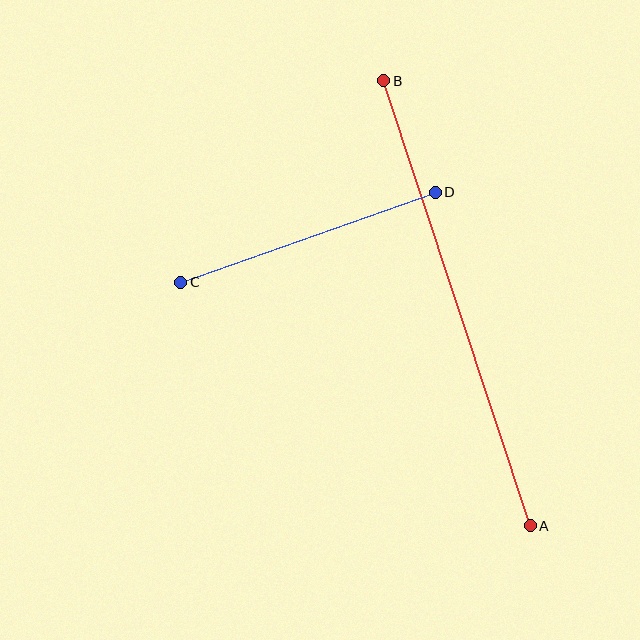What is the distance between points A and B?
The distance is approximately 469 pixels.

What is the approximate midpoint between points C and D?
The midpoint is at approximately (308, 237) pixels.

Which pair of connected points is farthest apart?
Points A and B are farthest apart.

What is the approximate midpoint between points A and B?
The midpoint is at approximately (457, 303) pixels.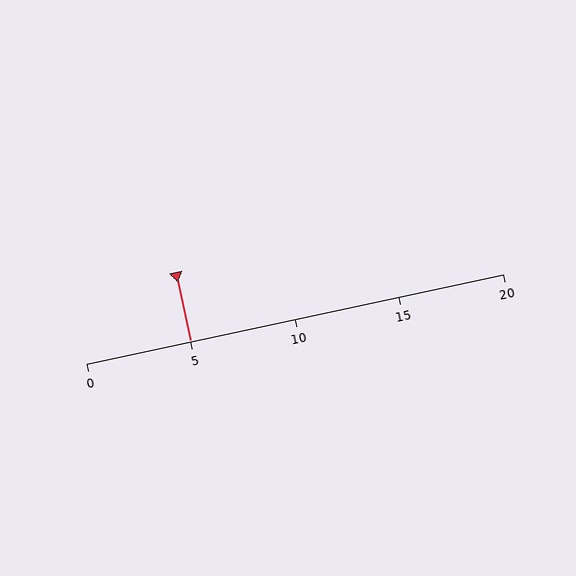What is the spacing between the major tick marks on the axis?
The major ticks are spaced 5 apart.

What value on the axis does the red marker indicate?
The marker indicates approximately 5.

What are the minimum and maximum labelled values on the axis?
The axis runs from 0 to 20.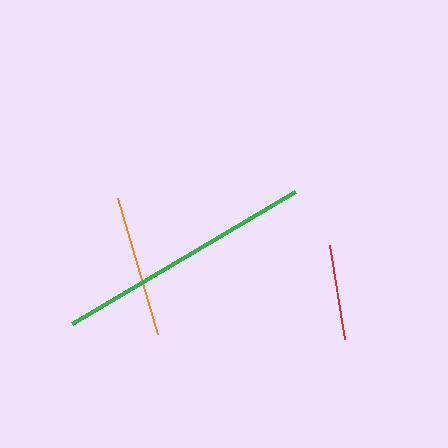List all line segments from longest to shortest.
From longest to shortest: green, orange, red.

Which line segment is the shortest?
The red line is the shortest at approximately 95 pixels.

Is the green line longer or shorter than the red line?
The green line is longer than the red line.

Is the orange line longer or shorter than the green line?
The green line is longer than the orange line.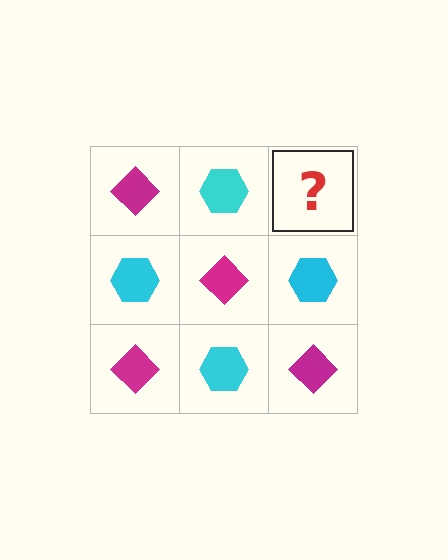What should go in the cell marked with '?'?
The missing cell should contain a magenta diamond.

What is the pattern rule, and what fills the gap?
The rule is that it alternates magenta diamond and cyan hexagon in a checkerboard pattern. The gap should be filled with a magenta diamond.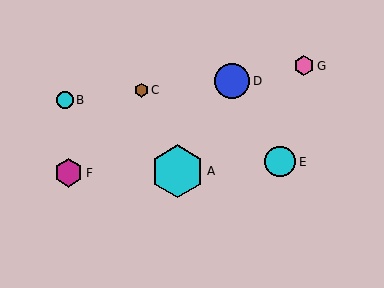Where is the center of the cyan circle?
The center of the cyan circle is at (65, 100).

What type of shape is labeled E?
Shape E is a cyan circle.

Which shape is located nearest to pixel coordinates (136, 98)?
The brown hexagon (labeled C) at (141, 90) is nearest to that location.